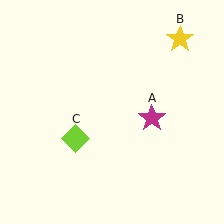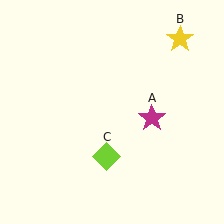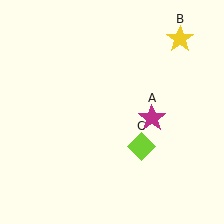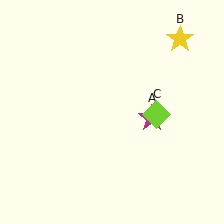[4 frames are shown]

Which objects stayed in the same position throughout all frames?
Magenta star (object A) and yellow star (object B) remained stationary.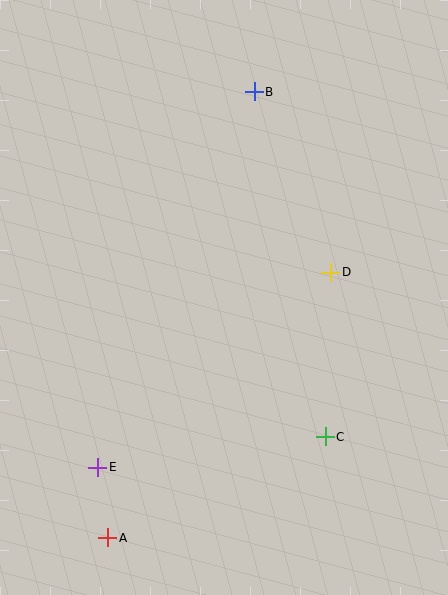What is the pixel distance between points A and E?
The distance between A and E is 71 pixels.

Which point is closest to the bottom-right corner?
Point C is closest to the bottom-right corner.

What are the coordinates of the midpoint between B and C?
The midpoint between B and C is at (290, 264).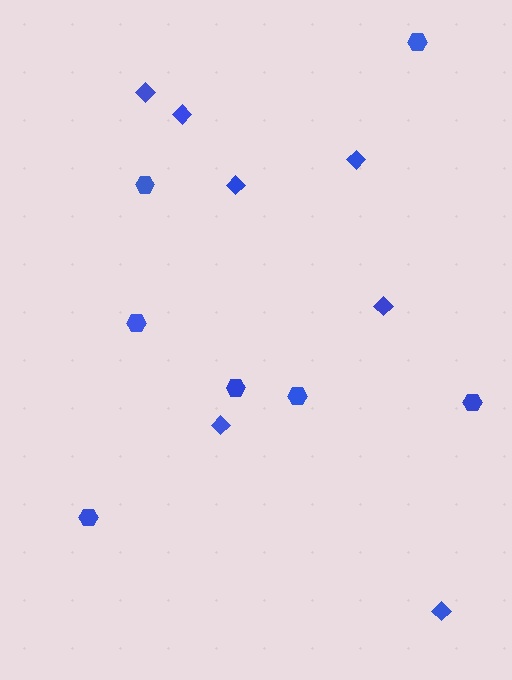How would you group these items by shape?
There are 2 groups: one group of hexagons (7) and one group of diamonds (7).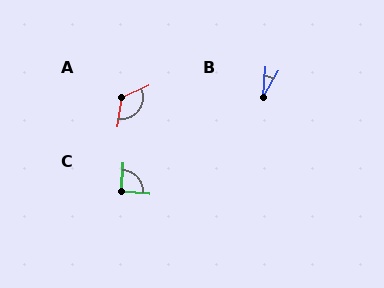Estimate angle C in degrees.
Approximately 91 degrees.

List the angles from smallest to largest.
B (25°), C (91°), A (124°).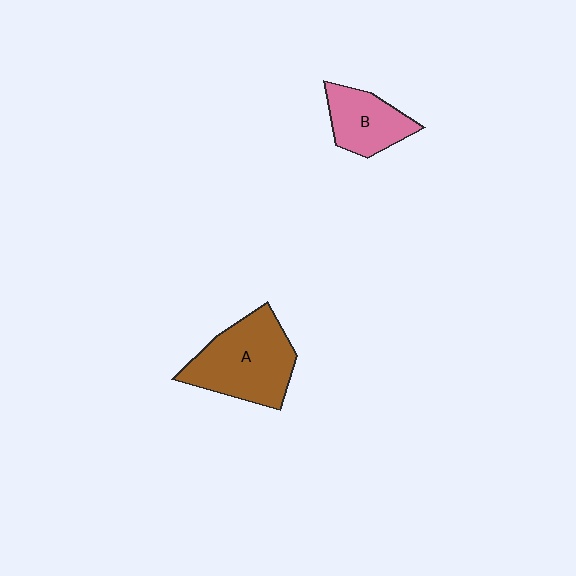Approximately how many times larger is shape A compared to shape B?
Approximately 1.7 times.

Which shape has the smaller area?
Shape B (pink).